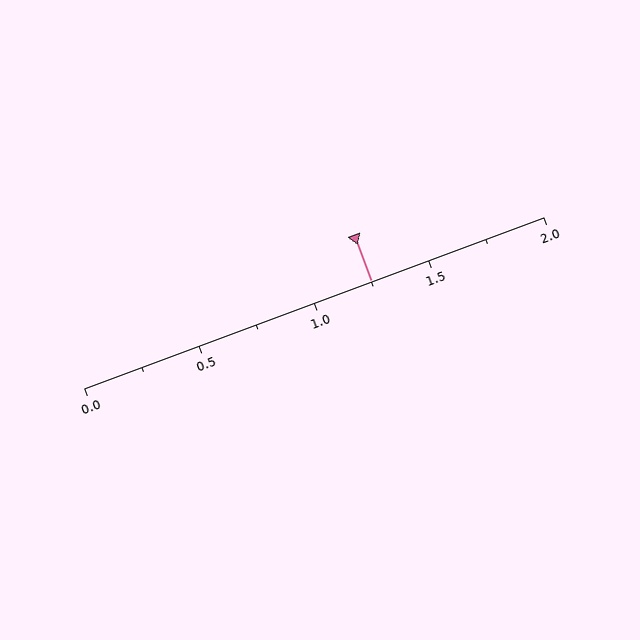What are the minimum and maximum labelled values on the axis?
The axis runs from 0.0 to 2.0.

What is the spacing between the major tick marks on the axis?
The major ticks are spaced 0.5 apart.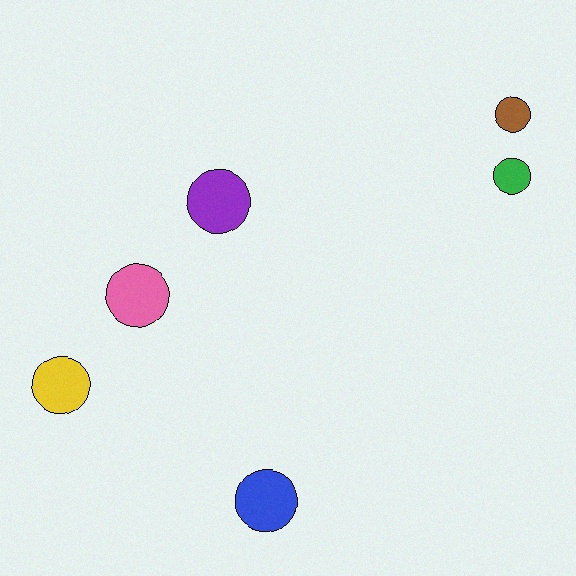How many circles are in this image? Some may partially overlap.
There are 6 circles.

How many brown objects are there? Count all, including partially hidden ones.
There is 1 brown object.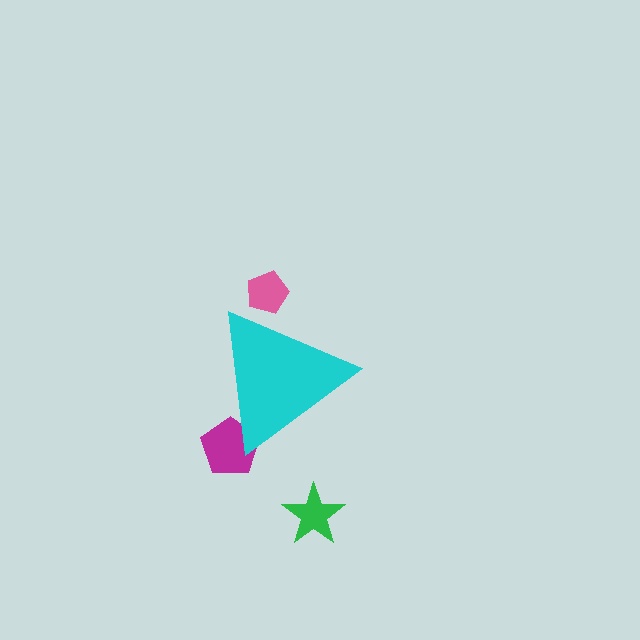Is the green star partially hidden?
No, the green star is fully visible.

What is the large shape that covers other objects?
A cyan triangle.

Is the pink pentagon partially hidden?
Yes, the pink pentagon is partially hidden behind the cyan triangle.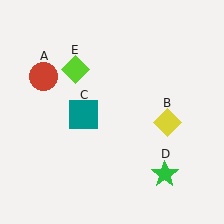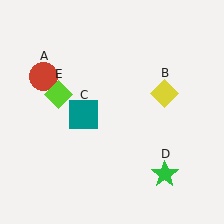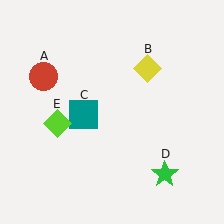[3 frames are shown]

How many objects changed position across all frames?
2 objects changed position: yellow diamond (object B), lime diamond (object E).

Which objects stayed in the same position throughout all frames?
Red circle (object A) and teal square (object C) and green star (object D) remained stationary.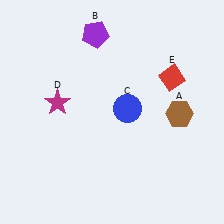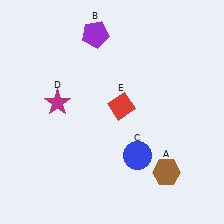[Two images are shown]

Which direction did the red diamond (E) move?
The red diamond (E) moved left.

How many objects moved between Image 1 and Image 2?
3 objects moved between the two images.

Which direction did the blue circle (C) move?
The blue circle (C) moved down.